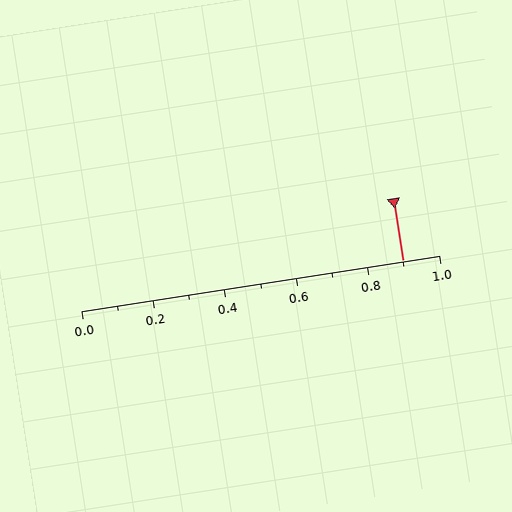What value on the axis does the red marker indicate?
The marker indicates approximately 0.9.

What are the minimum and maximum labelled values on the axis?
The axis runs from 0.0 to 1.0.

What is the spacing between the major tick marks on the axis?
The major ticks are spaced 0.2 apart.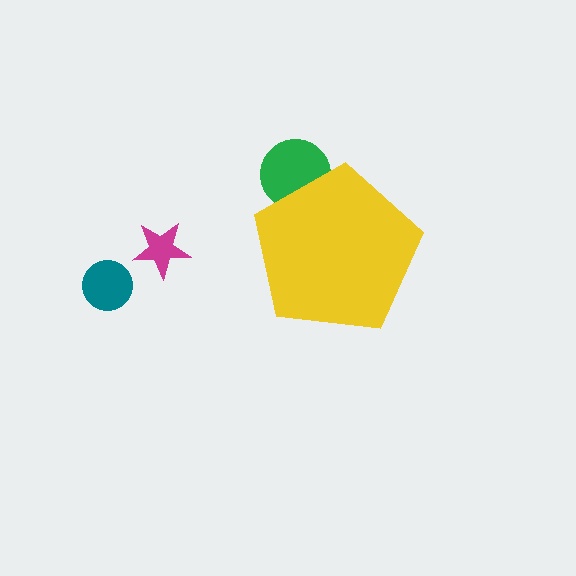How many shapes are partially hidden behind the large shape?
1 shape is partially hidden.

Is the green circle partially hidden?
Yes, the green circle is partially hidden behind the yellow pentagon.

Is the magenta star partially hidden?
No, the magenta star is fully visible.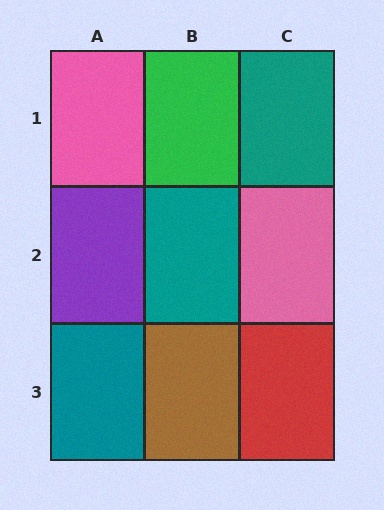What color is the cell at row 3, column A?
Teal.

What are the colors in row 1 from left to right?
Pink, green, teal.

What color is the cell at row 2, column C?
Pink.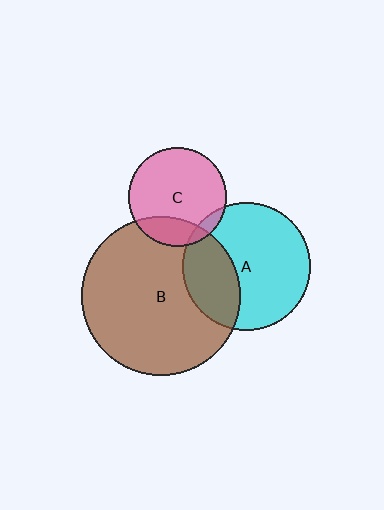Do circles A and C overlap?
Yes.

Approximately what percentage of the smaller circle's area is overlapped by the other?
Approximately 10%.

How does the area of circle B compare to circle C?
Approximately 2.6 times.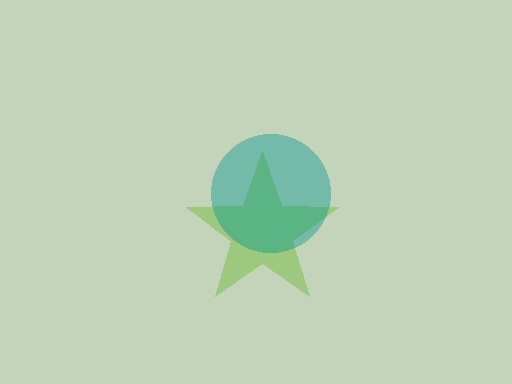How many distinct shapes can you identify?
There are 2 distinct shapes: a lime star, a teal circle.